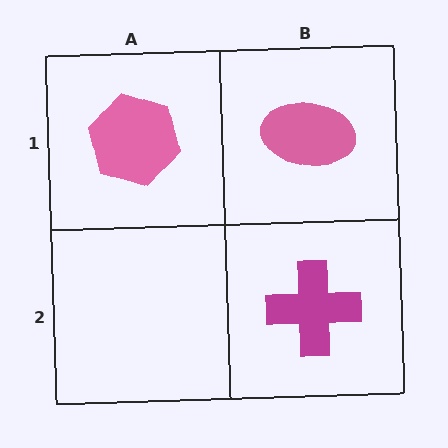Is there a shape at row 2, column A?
No, that cell is empty.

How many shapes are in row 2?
1 shape.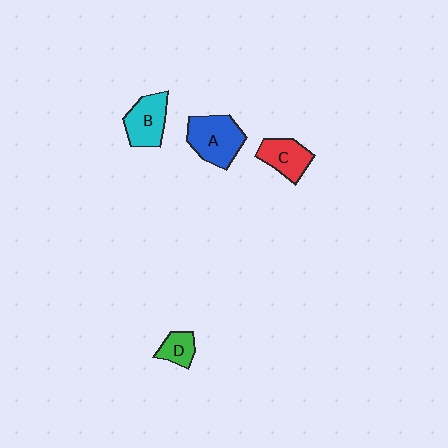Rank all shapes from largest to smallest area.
From largest to smallest: A (blue), B (cyan), C (red), D (green).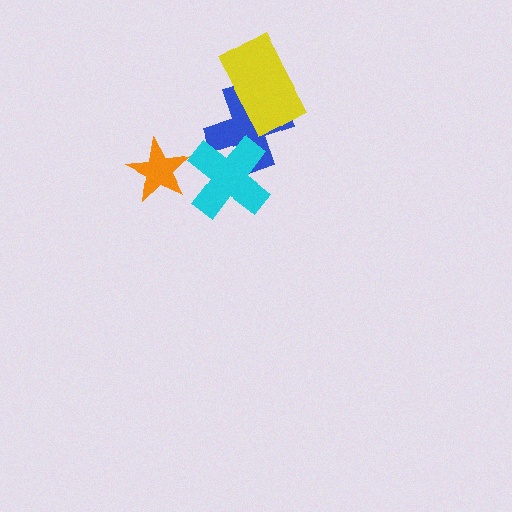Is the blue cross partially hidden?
Yes, it is partially covered by another shape.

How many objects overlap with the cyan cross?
1 object overlaps with the cyan cross.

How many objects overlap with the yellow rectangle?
1 object overlaps with the yellow rectangle.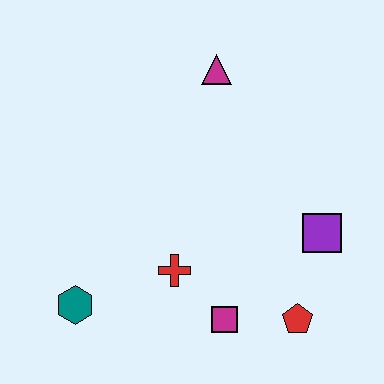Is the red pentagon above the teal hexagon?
No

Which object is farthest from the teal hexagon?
The magenta triangle is farthest from the teal hexagon.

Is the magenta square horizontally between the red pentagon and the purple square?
No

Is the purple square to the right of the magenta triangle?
Yes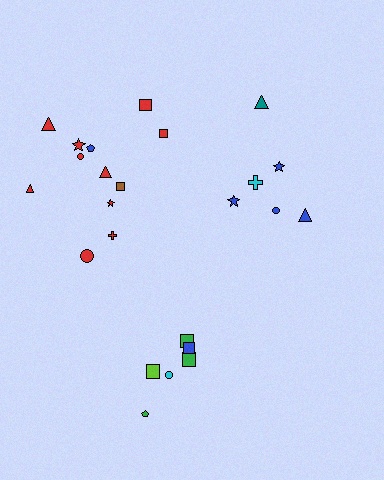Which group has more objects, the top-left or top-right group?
The top-left group.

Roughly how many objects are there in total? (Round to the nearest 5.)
Roughly 25 objects in total.